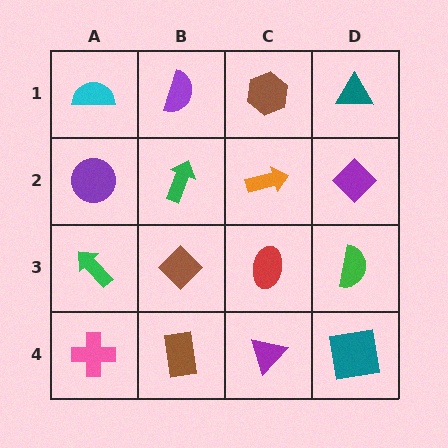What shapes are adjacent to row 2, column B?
A purple semicircle (row 1, column B), a brown diamond (row 3, column B), a purple circle (row 2, column A), an orange arrow (row 2, column C).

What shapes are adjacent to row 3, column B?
A green arrow (row 2, column B), a brown rectangle (row 4, column B), a green arrow (row 3, column A), a red ellipse (row 3, column C).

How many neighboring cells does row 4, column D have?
2.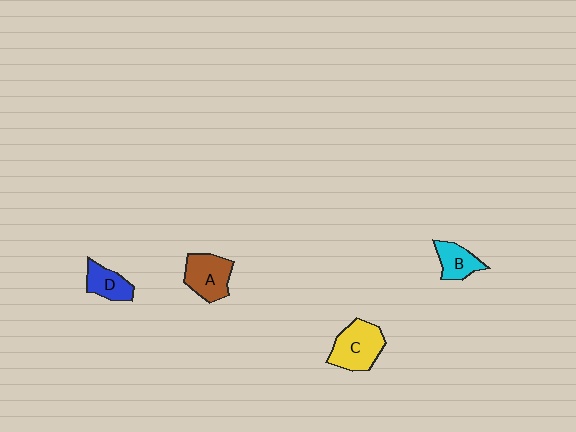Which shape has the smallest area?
Shape D (blue).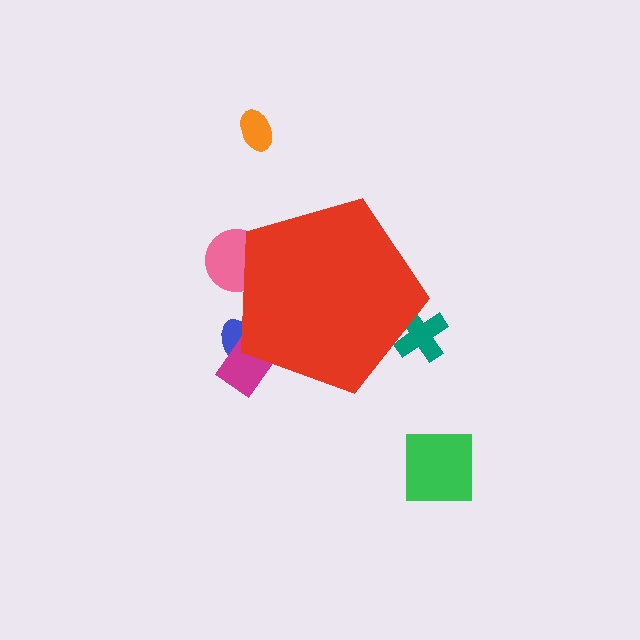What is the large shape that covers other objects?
A red pentagon.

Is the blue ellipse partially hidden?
Yes, the blue ellipse is partially hidden behind the red pentagon.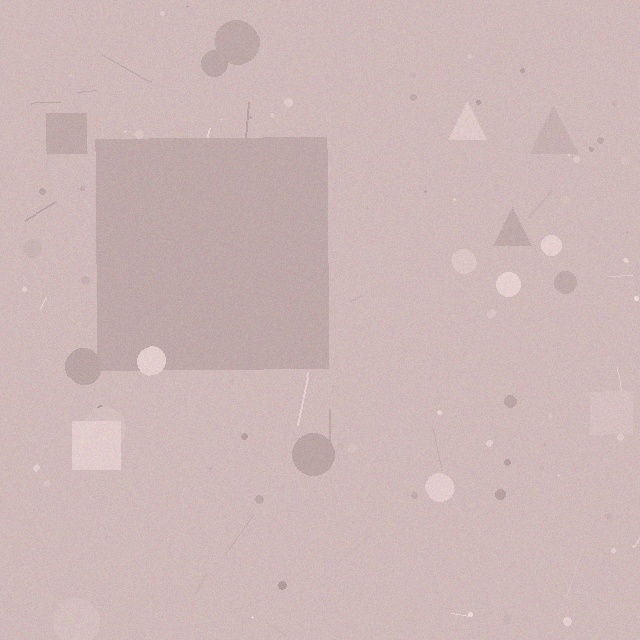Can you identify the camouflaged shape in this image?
The camouflaged shape is a square.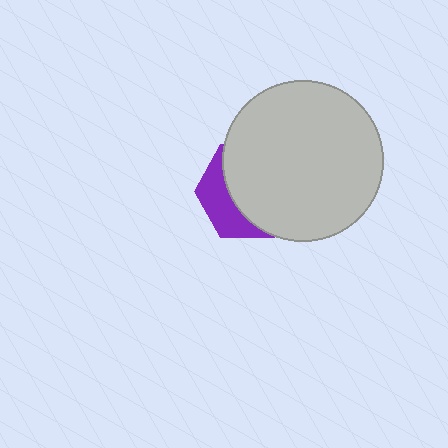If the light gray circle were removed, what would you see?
You would see the complete purple hexagon.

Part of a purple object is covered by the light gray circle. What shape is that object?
It is a hexagon.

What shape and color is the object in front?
The object in front is a light gray circle.